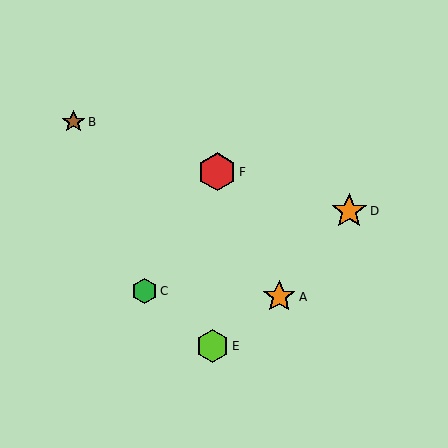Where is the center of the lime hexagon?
The center of the lime hexagon is at (213, 346).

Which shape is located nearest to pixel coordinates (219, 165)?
The red hexagon (labeled F) at (217, 172) is nearest to that location.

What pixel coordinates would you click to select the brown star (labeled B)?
Click at (73, 122) to select the brown star B.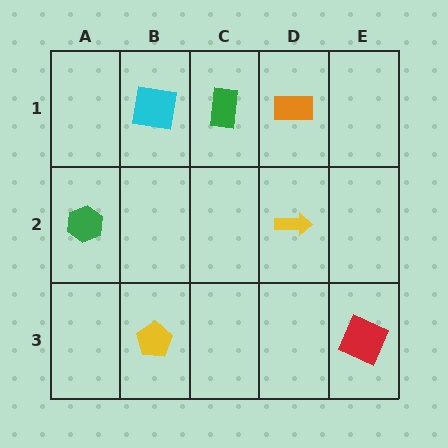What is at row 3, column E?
A red square.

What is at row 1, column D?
An orange rectangle.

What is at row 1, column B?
A cyan square.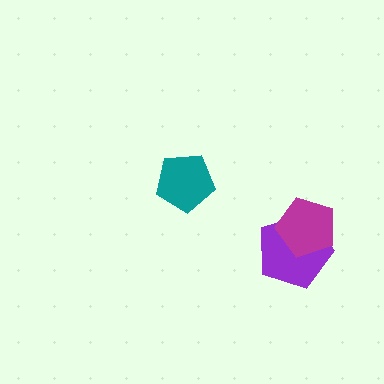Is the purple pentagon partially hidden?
Yes, it is partially covered by another shape.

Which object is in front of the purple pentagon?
The magenta pentagon is in front of the purple pentagon.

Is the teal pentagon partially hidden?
No, no other shape covers it.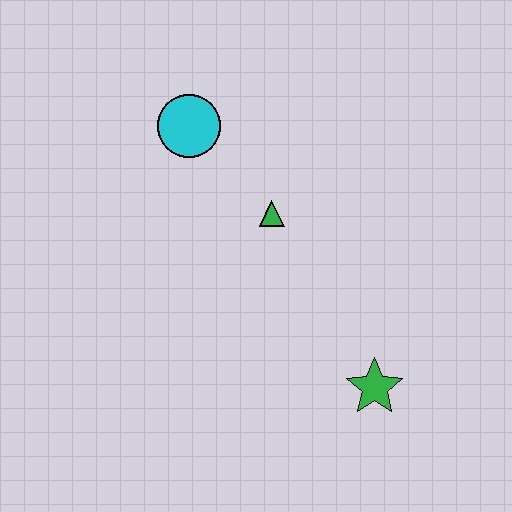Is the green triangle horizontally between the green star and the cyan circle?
Yes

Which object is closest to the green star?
The green triangle is closest to the green star.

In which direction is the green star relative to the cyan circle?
The green star is below the cyan circle.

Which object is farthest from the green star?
The cyan circle is farthest from the green star.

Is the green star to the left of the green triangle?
No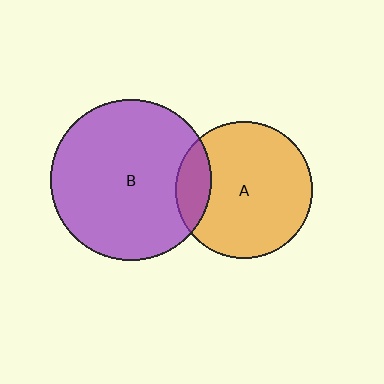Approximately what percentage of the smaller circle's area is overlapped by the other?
Approximately 15%.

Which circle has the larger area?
Circle B (purple).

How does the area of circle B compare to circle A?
Approximately 1.4 times.